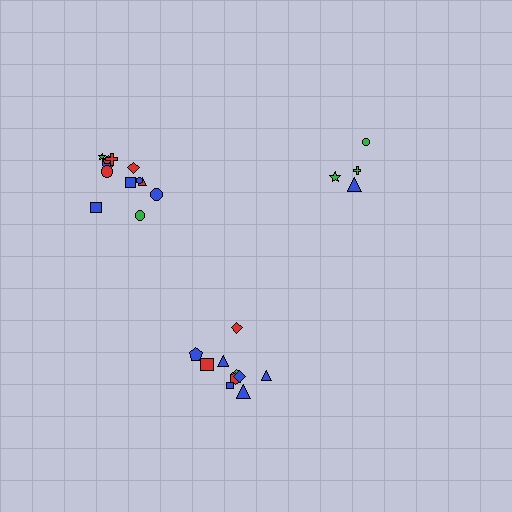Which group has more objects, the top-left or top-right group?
The top-left group.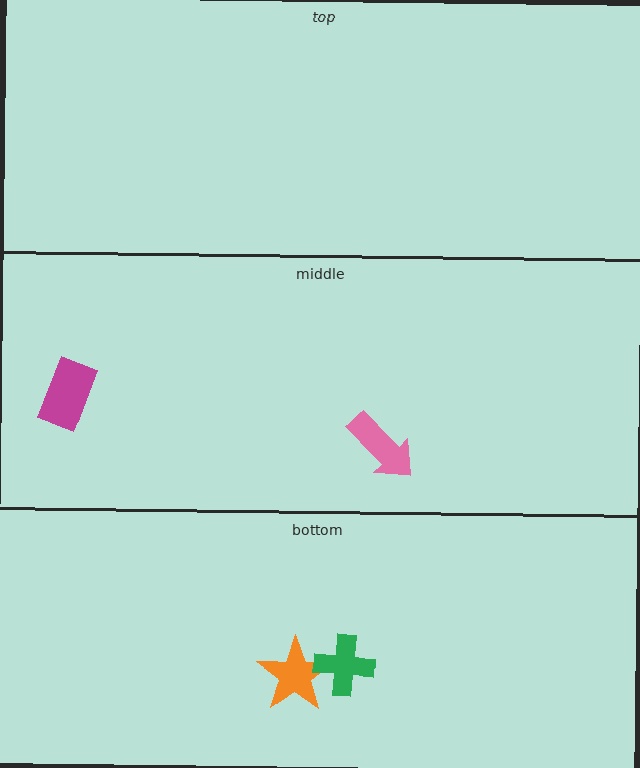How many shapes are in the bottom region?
2.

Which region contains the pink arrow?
The middle region.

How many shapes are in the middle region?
2.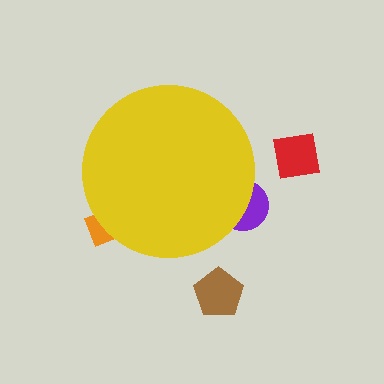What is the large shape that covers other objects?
A yellow circle.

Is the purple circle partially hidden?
Yes, the purple circle is partially hidden behind the yellow circle.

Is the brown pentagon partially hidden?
No, the brown pentagon is fully visible.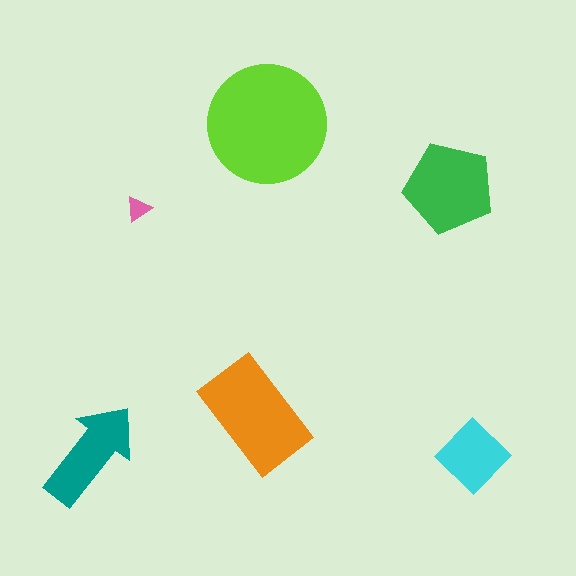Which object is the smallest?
The pink triangle.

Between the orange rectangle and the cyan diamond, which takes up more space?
The orange rectangle.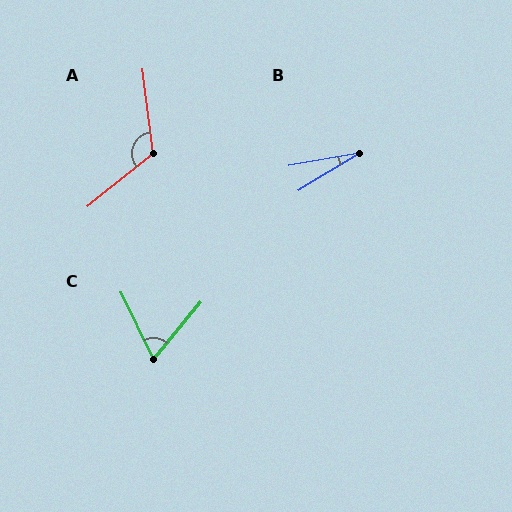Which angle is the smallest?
B, at approximately 21 degrees.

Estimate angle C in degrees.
Approximately 65 degrees.